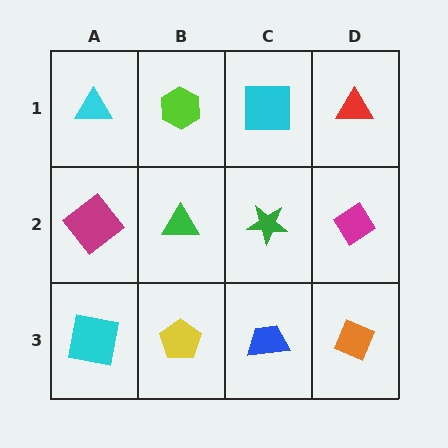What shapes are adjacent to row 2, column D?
A red triangle (row 1, column D), an orange diamond (row 3, column D), a green star (row 2, column C).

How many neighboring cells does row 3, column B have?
3.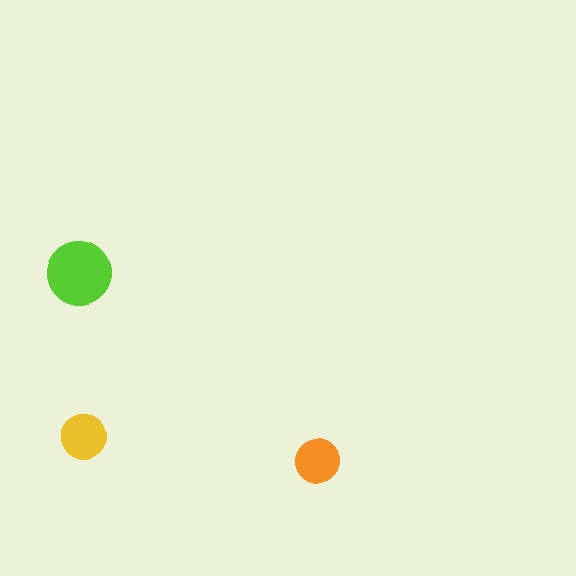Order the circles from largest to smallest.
the lime one, the yellow one, the orange one.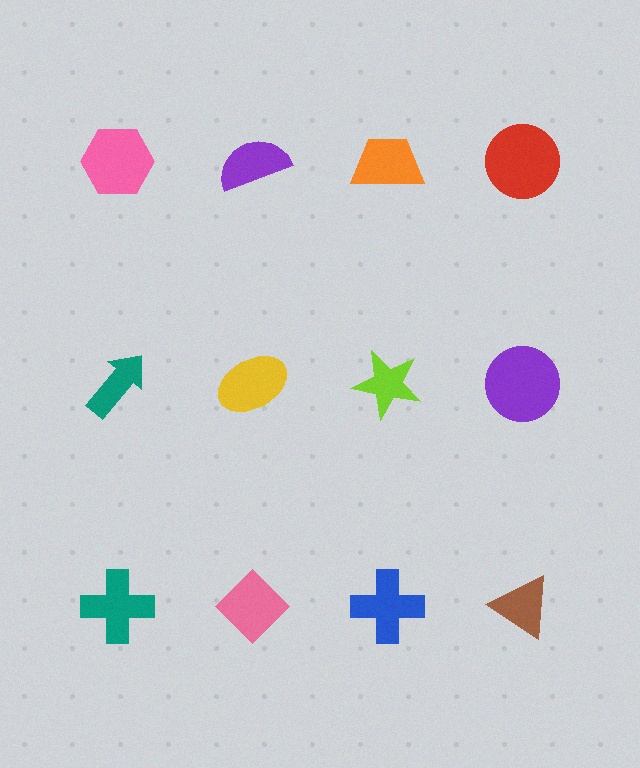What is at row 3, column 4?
A brown triangle.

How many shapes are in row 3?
4 shapes.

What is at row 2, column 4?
A purple circle.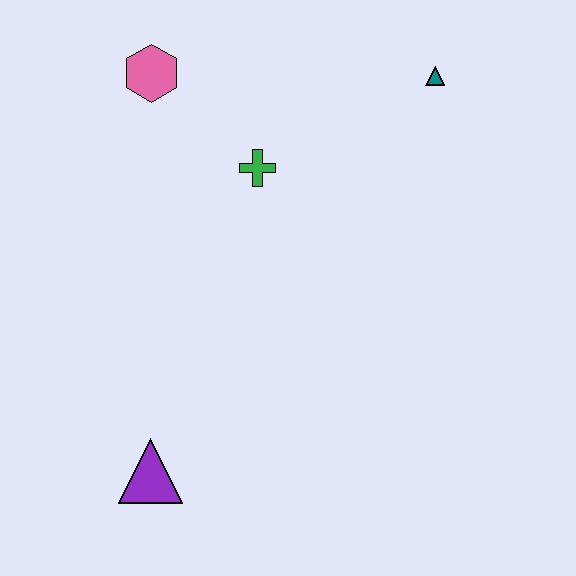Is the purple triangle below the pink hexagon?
Yes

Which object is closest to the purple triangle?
The green cross is closest to the purple triangle.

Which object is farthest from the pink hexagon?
The purple triangle is farthest from the pink hexagon.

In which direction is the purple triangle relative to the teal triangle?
The purple triangle is below the teal triangle.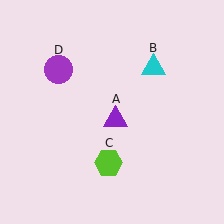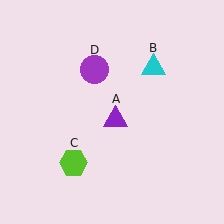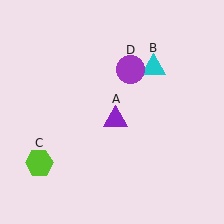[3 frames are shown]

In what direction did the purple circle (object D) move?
The purple circle (object D) moved right.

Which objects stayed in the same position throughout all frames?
Purple triangle (object A) and cyan triangle (object B) remained stationary.